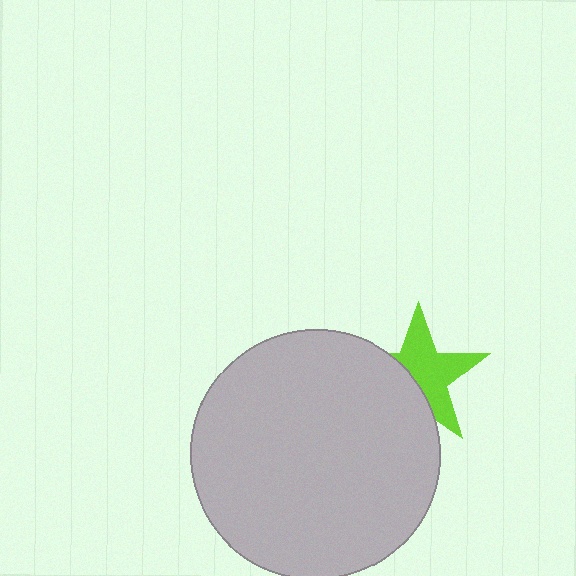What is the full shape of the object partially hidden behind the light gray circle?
The partially hidden object is a lime star.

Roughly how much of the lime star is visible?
About half of it is visible (roughly 59%).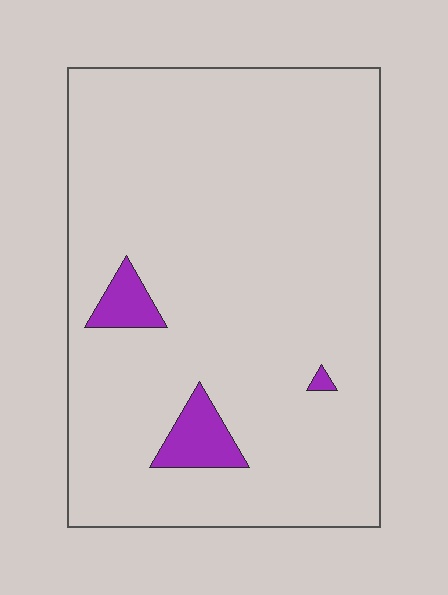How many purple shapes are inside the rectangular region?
3.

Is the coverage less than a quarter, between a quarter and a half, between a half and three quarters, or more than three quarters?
Less than a quarter.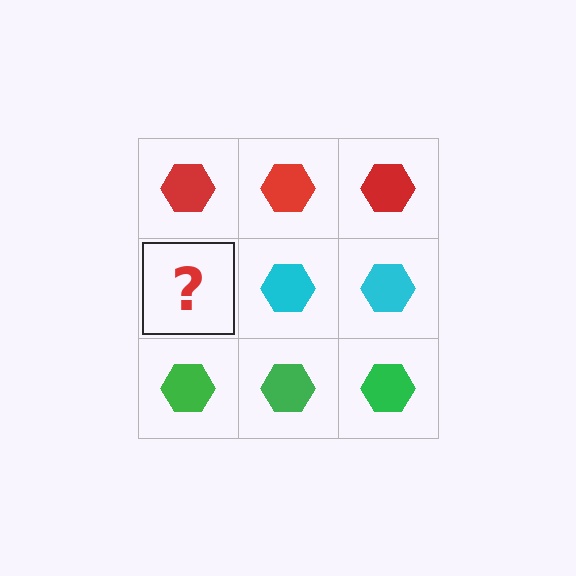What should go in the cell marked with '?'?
The missing cell should contain a cyan hexagon.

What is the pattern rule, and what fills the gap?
The rule is that each row has a consistent color. The gap should be filled with a cyan hexagon.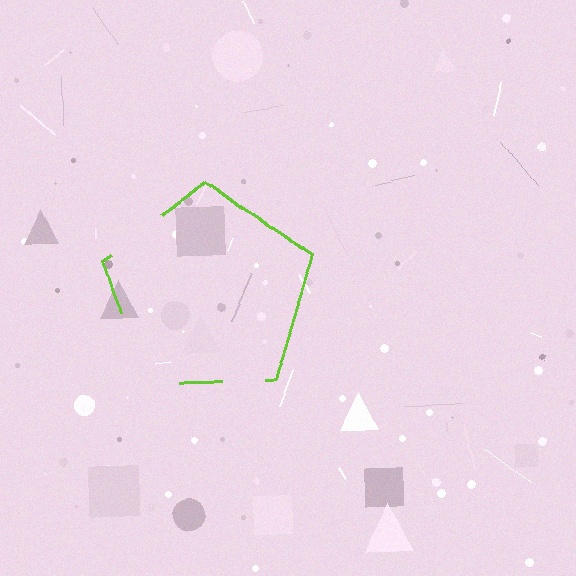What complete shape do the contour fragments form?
The contour fragments form a pentagon.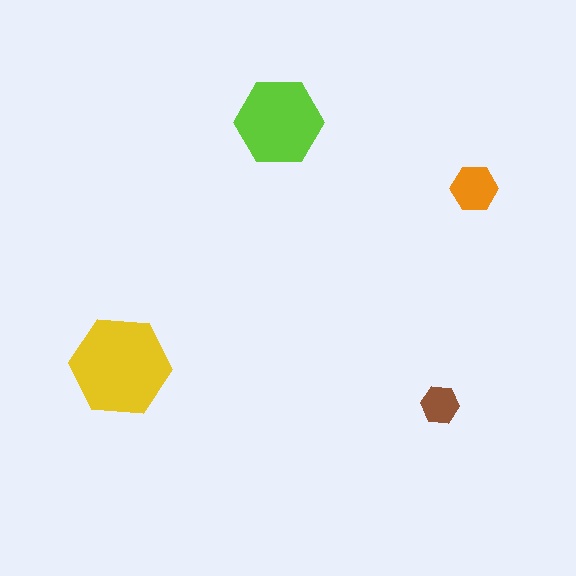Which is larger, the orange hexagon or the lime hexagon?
The lime one.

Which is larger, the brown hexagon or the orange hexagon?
The orange one.